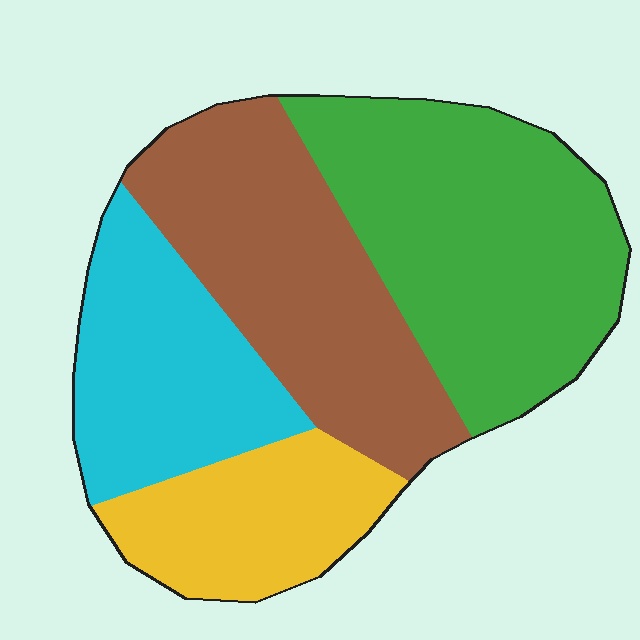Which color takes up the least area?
Yellow, at roughly 15%.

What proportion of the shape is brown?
Brown covers around 30% of the shape.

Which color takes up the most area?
Green, at roughly 35%.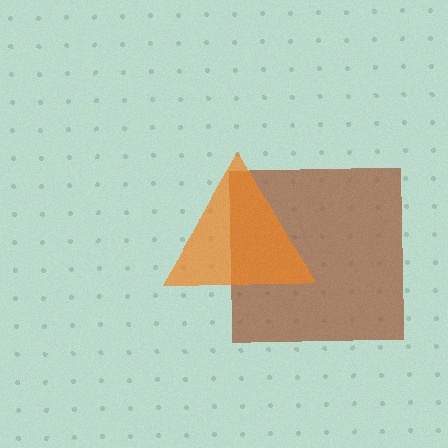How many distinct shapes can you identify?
There are 2 distinct shapes: a brown square, an orange triangle.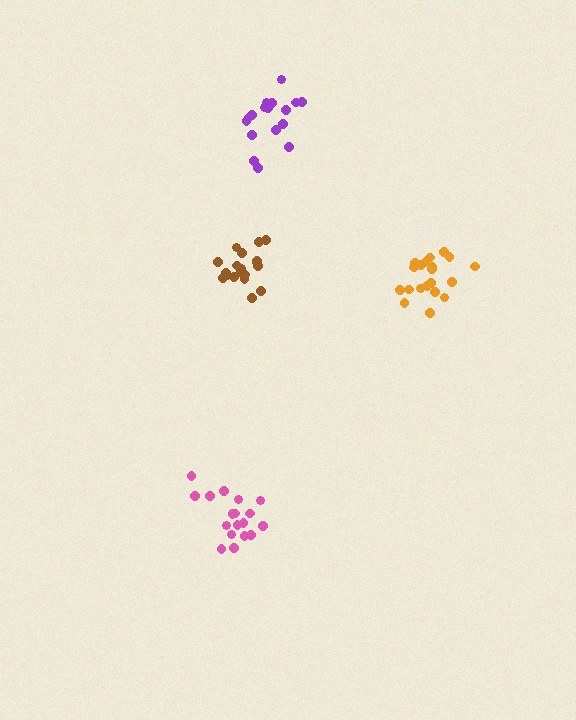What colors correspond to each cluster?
The clusters are colored: orange, pink, brown, purple.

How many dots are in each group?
Group 1: 20 dots, Group 2: 19 dots, Group 3: 20 dots, Group 4: 17 dots (76 total).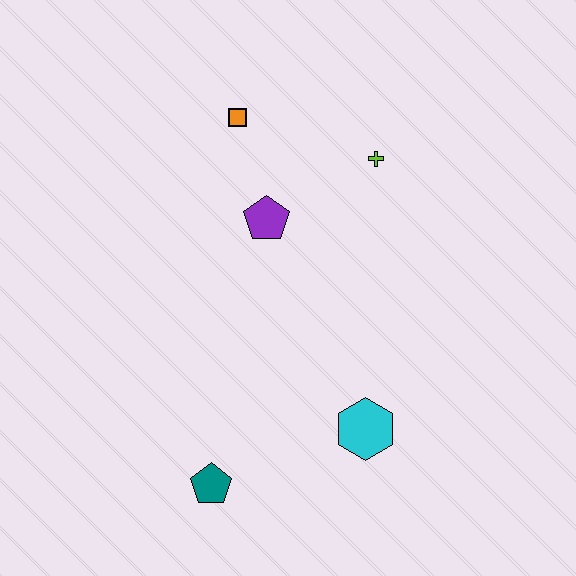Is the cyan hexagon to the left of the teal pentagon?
No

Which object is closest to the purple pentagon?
The orange square is closest to the purple pentagon.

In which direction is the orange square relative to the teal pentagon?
The orange square is above the teal pentagon.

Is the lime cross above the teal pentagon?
Yes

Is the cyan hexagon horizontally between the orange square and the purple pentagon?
No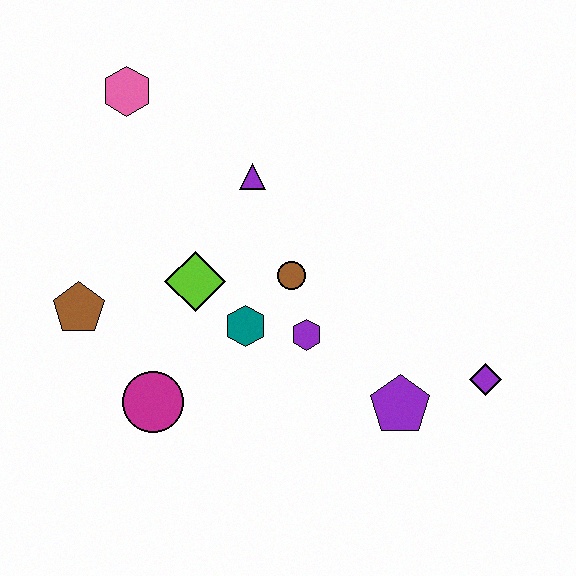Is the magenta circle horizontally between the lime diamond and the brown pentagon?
Yes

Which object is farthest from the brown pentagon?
The purple diamond is farthest from the brown pentagon.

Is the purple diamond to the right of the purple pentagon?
Yes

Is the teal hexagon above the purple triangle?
No